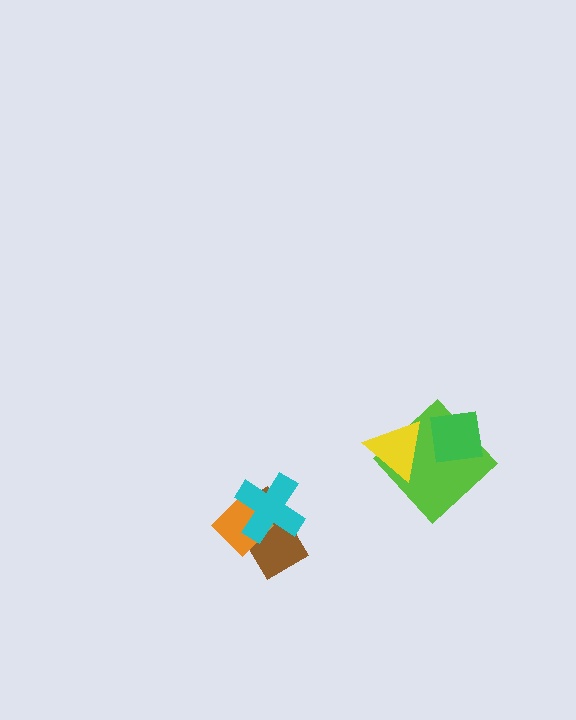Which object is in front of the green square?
The yellow triangle is in front of the green square.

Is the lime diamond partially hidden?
Yes, it is partially covered by another shape.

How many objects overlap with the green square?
2 objects overlap with the green square.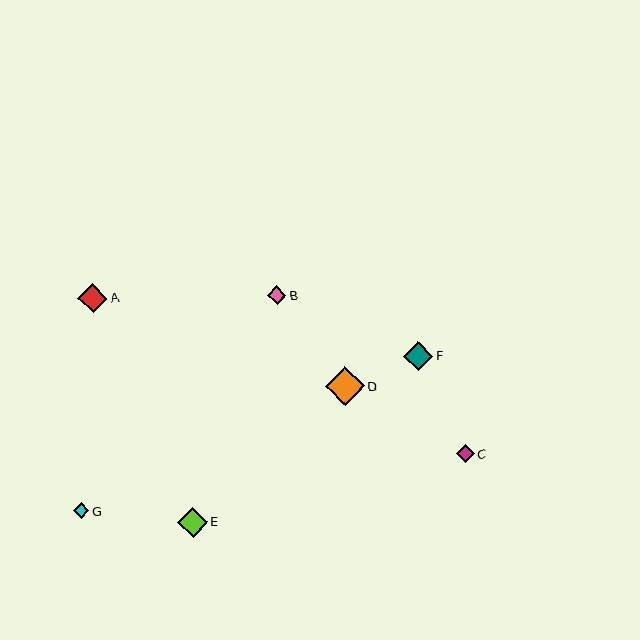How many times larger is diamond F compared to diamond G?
Diamond F is approximately 1.9 times the size of diamond G.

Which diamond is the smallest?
Diamond G is the smallest with a size of approximately 15 pixels.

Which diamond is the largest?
Diamond D is the largest with a size of approximately 39 pixels.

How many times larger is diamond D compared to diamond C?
Diamond D is approximately 2.2 times the size of diamond C.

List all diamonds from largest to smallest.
From largest to smallest: D, E, F, A, B, C, G.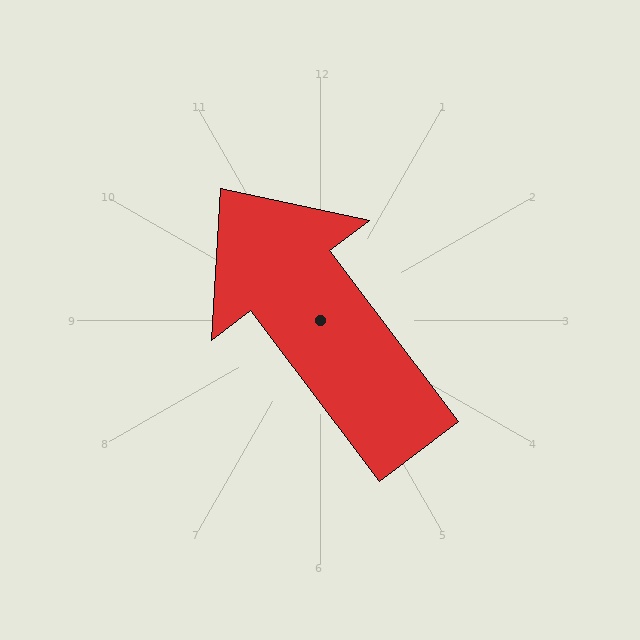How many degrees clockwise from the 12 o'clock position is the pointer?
Approximately 323 degrees.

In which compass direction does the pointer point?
Northwest.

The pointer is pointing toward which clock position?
Roughly 11 o'clock.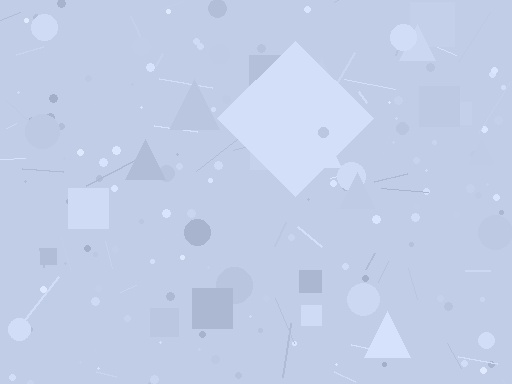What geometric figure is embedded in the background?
A diamond is embedded in the background.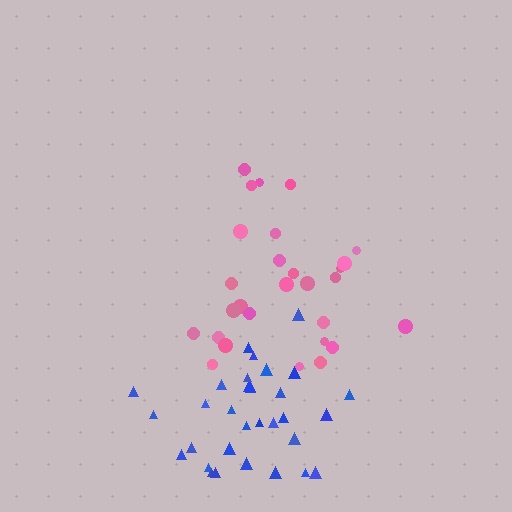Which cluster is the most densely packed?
Blue.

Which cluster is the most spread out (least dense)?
Pink.